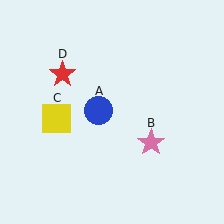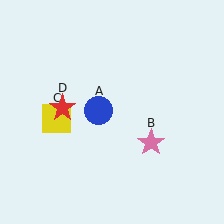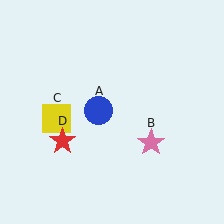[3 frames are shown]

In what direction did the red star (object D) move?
The red star (object D) moved down.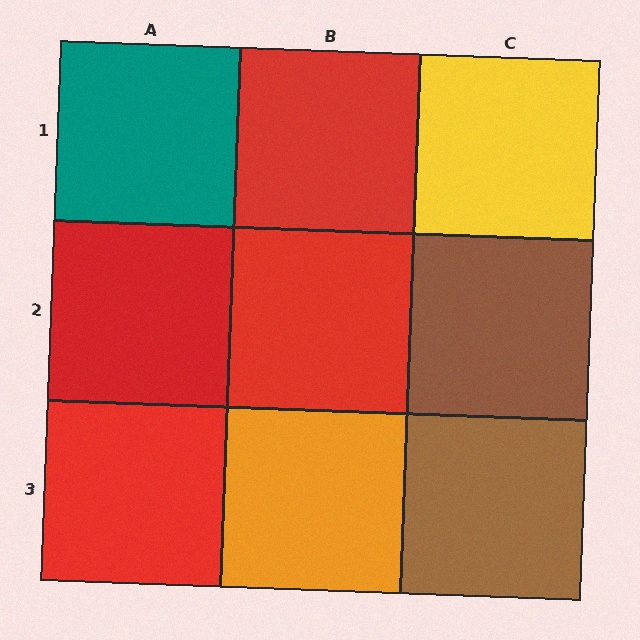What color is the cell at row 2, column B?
Red.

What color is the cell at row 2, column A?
Red.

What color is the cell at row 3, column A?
Red.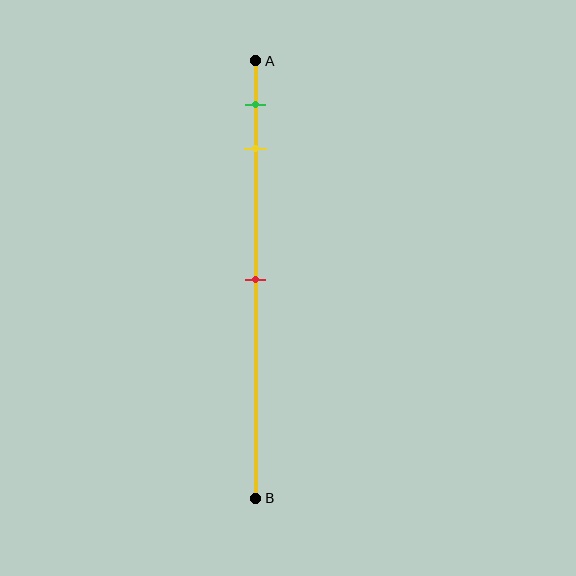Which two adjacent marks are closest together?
The green and yellow marks are the closest adjacent pair.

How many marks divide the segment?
There are 3 marks dividing the segment.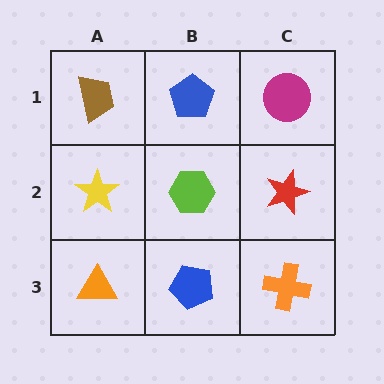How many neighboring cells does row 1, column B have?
3.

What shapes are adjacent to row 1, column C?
A red star (row 2, column C), a blue pentagon (row 1, column B).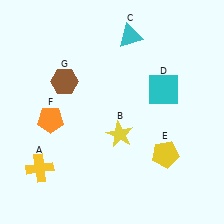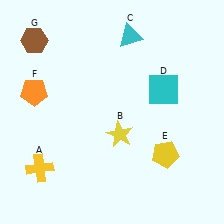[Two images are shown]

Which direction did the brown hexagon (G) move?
The brown hexagon (G) moved up.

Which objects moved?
The objects that moved are: the orange pentagon (F), the brown hexagon (G).